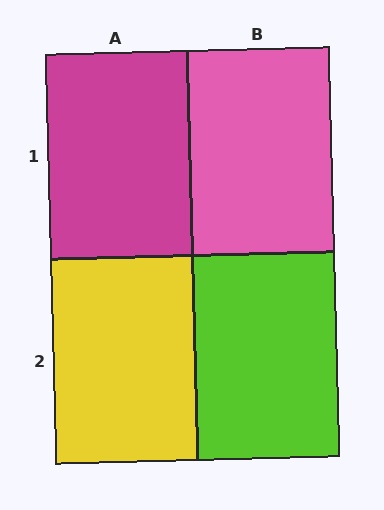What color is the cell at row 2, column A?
Yellow.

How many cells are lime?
1 cell is lime.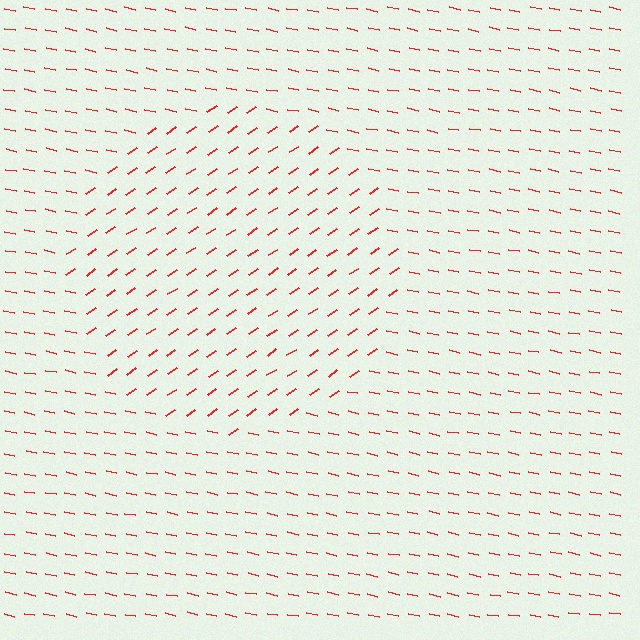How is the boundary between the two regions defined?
The boundary is defined purely by a change in line orientation (approximately 45 degrees difference). All lines are the same color and thickness.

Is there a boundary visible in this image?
Yes, there is a texture boundary formed by a change in line orientation.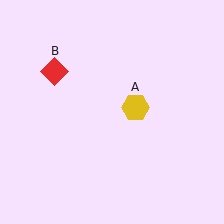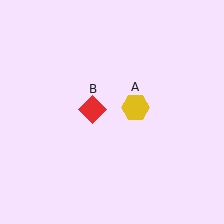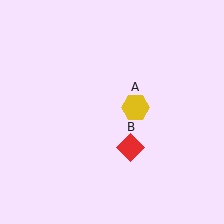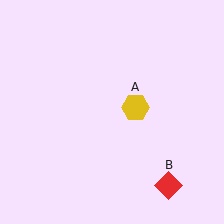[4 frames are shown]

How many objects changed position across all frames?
1 object changed position: red diamond (object B).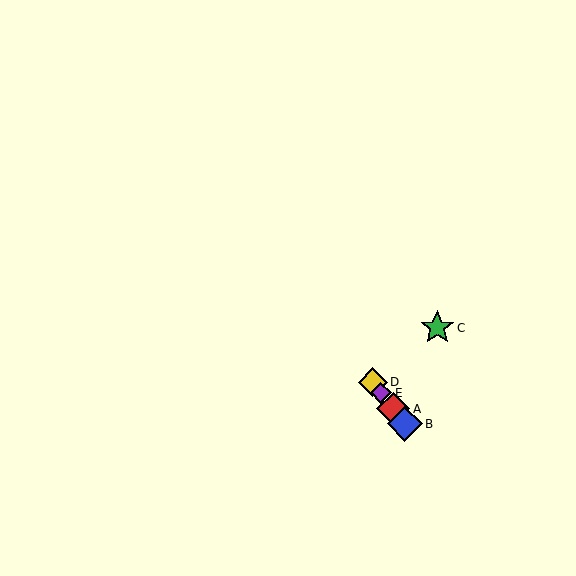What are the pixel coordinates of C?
Object C is at (437, 328).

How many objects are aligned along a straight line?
4 objects (A, B, D, E) are aligned along a straight line.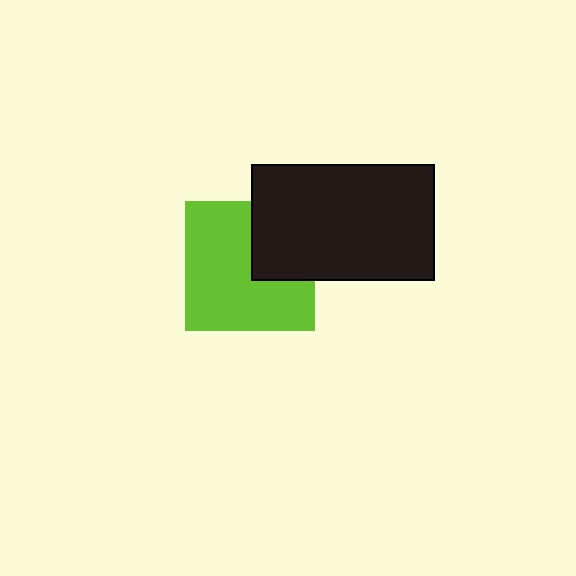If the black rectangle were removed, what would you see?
You would see the complete lime square.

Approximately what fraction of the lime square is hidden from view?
Roughly 30% of the lime square is hidden behind the black rectangle.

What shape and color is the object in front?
The object in front is a black rectangle.